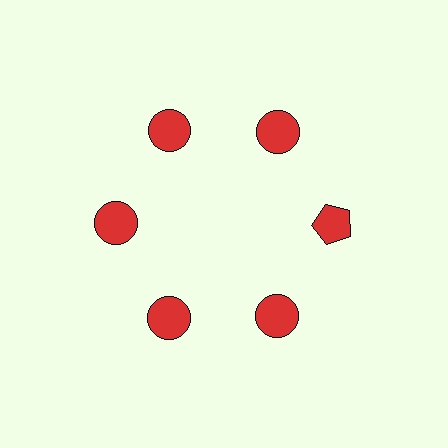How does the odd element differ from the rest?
It has a different shape: pentagon instead of circle.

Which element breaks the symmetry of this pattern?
The red pentagon at roughly the 3 o'clock position breaks the symmetry. All other shapes are red circles.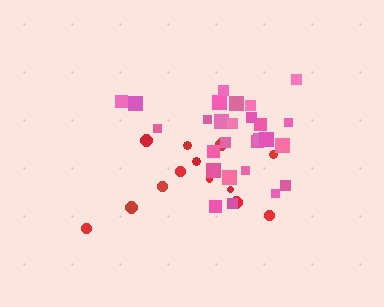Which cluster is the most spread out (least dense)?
Red.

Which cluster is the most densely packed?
Pink.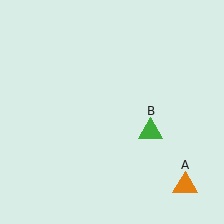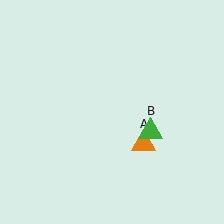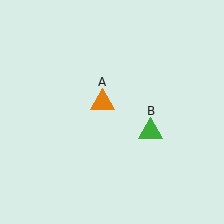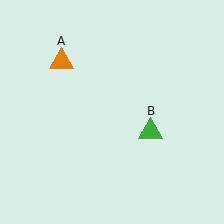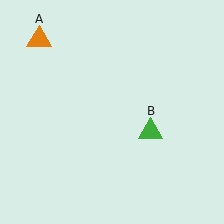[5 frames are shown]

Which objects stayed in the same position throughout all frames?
Green triangle (object B) remained stationary.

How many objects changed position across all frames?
1 object changed position: orange triangle (object A).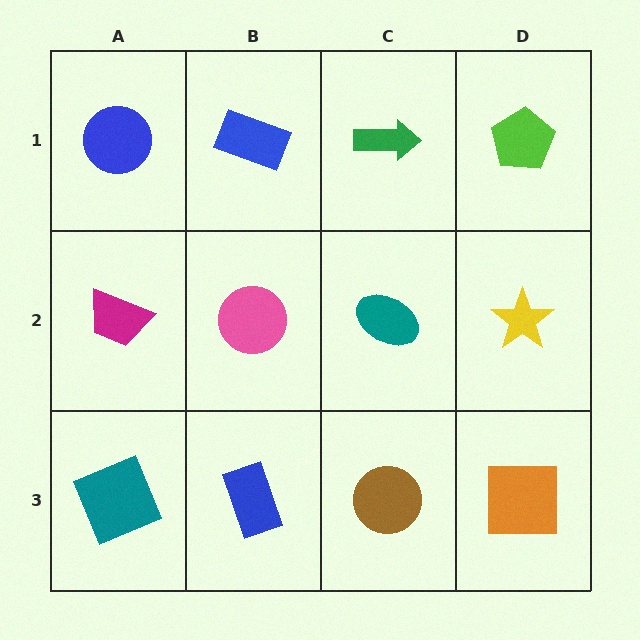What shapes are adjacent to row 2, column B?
A blue rectangle (row 1, column B), a blue rectangle (row 3, column B), a magenta trapezoid (row 2, column A), a teal ellipse (row 2, column C).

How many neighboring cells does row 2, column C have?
4.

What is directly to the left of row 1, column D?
A green arrow.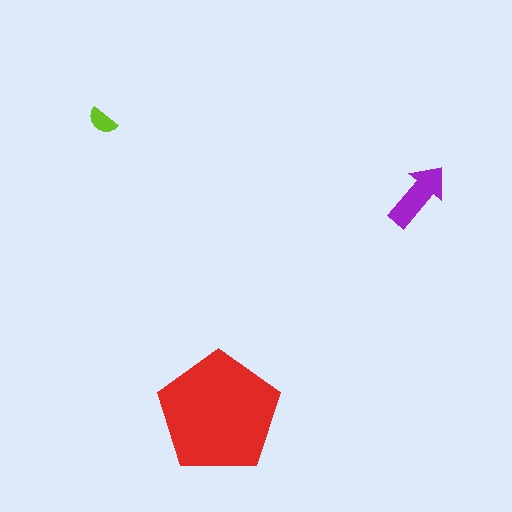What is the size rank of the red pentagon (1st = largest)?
1st.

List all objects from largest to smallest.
The red pentagon, the purple arrow, the lime semicircle.